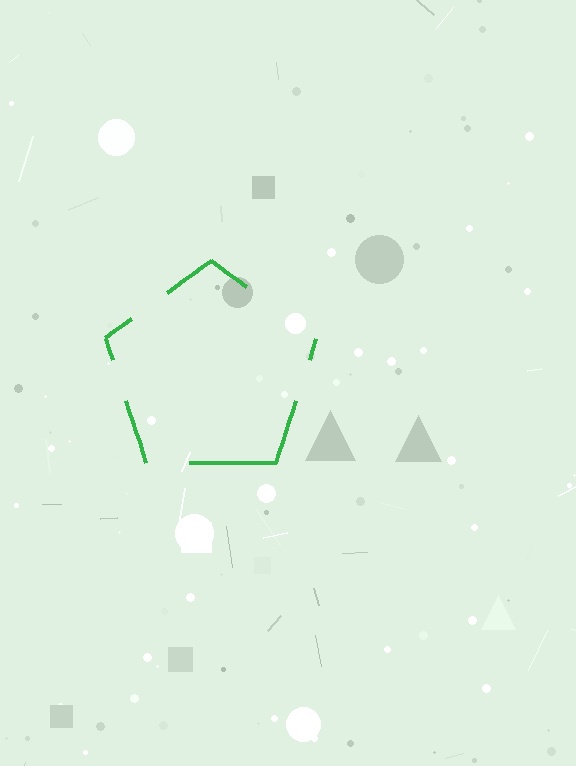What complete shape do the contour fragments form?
The contour fragments form a pentagon.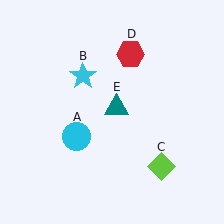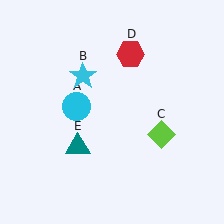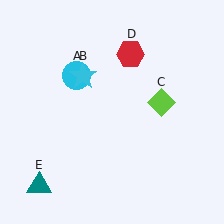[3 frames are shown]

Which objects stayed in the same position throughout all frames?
Cyan star (object B) and red hexagon (object D) remained stationary.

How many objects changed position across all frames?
3 objects changed position: cyan circle (object A), lime diamond (object C), teal triangle (object E).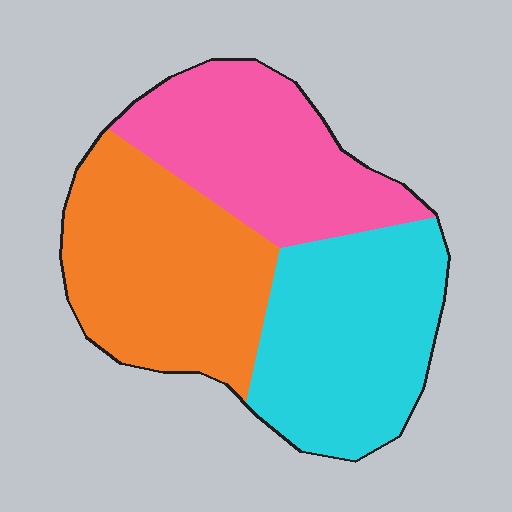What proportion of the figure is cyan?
Cyan takes up about one third (1/3) of the figure.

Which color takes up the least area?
Pink, at roughly 30%.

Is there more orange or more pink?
Orange.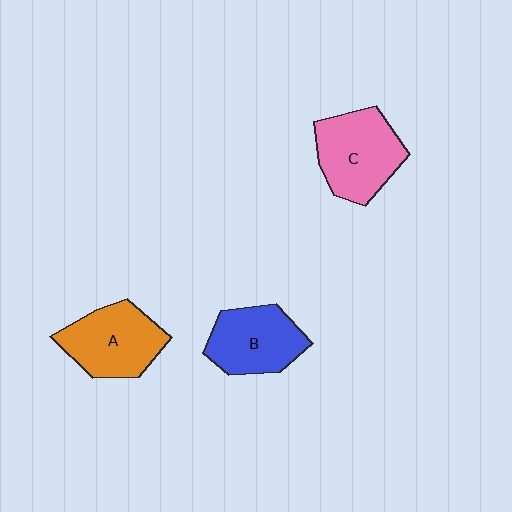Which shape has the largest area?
Shape C (pink).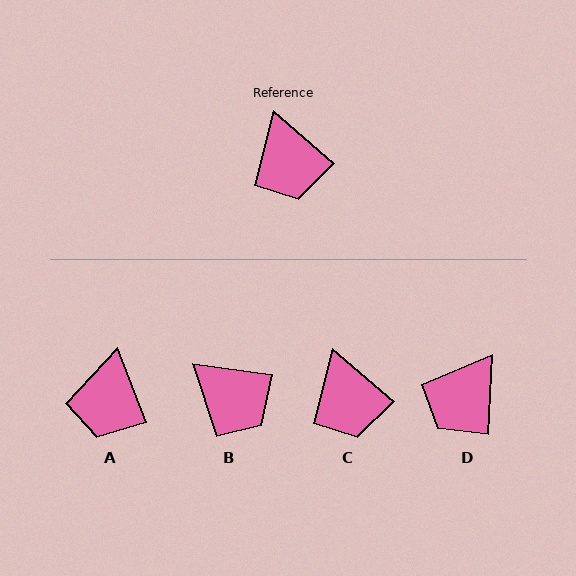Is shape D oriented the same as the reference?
No, it is off by about 52 degrees.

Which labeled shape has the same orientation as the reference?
C.